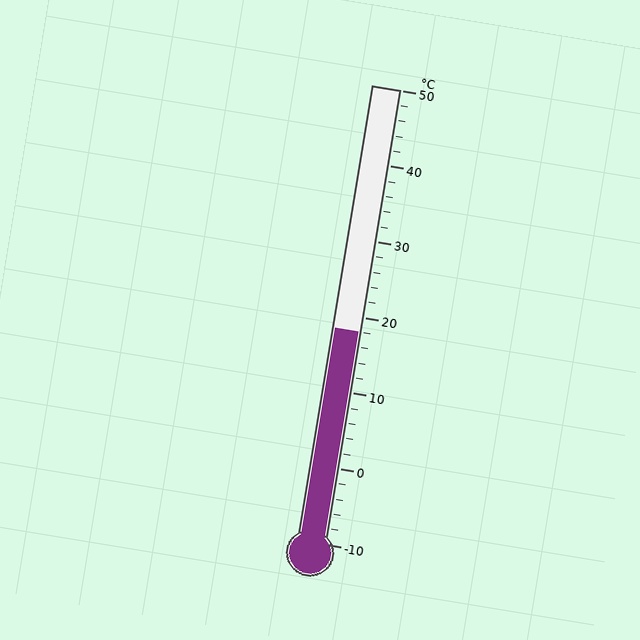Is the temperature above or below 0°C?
The temperature is above 0°C.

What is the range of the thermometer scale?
The thermometer scale ranges from -10°C to 50°C.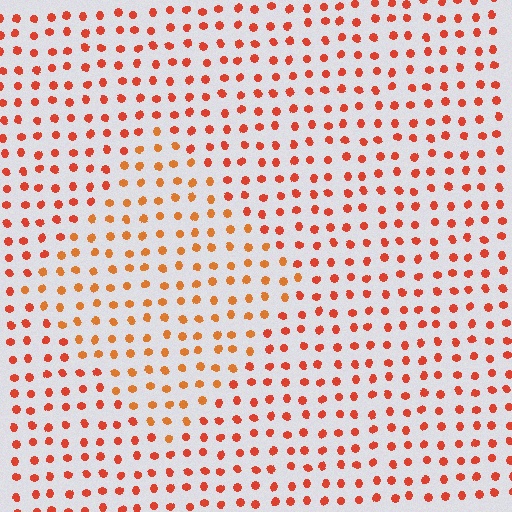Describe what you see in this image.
The image is filled with small red elements in a uniform arrangement. A diamond-shaped region is visible where the elements are tinted to a slightly different hue, forming a subtle color boundary.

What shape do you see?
I see a diamond.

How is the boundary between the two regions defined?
The boundary is defined purely by a slight shift in hue (about 20 degrees). Spacing, size, and orientation are identical on both sides.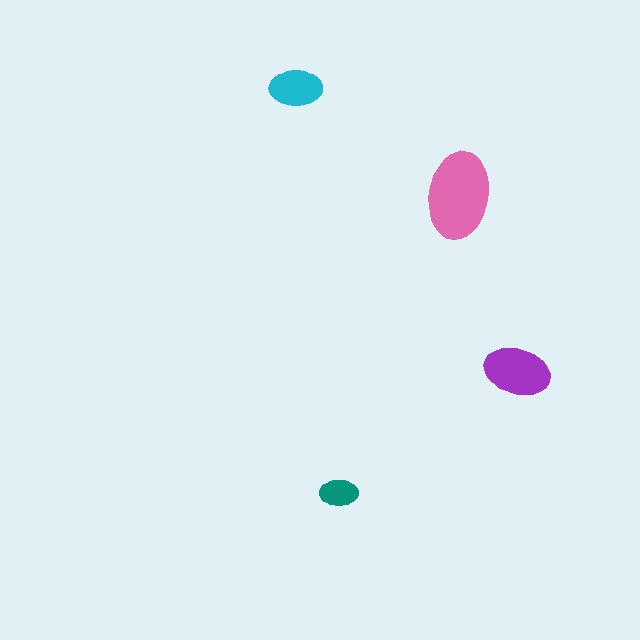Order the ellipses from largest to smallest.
the pink one, the purple one, the cyan one, the teal one.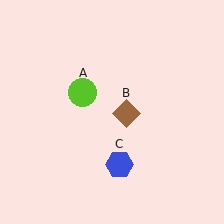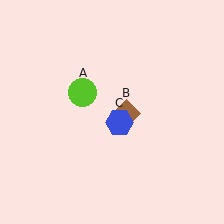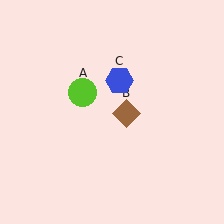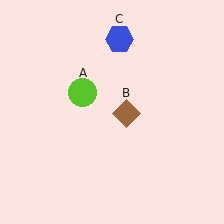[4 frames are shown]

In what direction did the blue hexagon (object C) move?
The blue hexagon (object C) moved up.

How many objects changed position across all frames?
1 object changed position: blue hexagon (object C).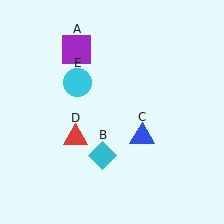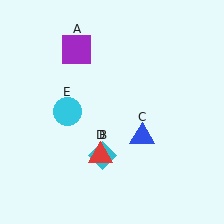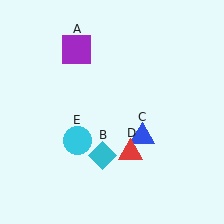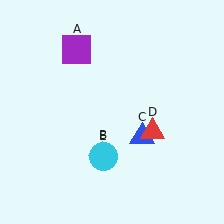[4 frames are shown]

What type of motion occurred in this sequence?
The red triangle (object D), cyan circle (object E) rotated counterclockwise around the center of the scene.